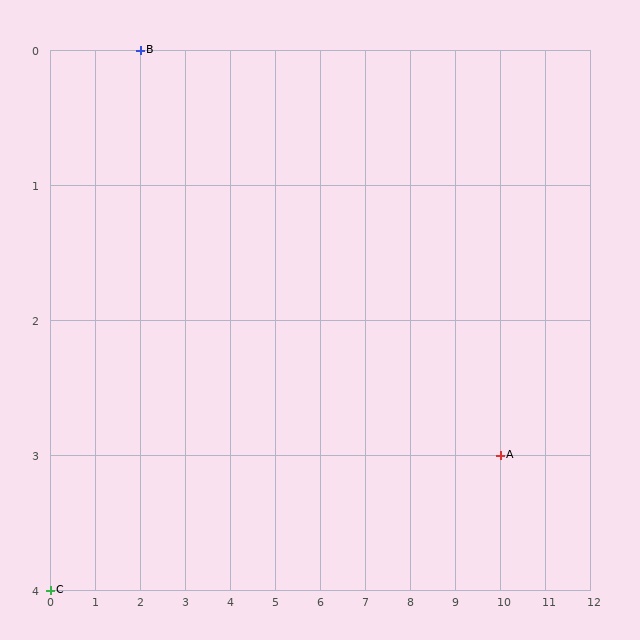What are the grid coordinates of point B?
Point B is at grid coordinates (2, 0).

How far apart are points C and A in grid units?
Points C and A are 10 columns and 1 row apart (about 10.0 grid units diagonally).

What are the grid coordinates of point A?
Point A is at grid coordinates (10, 3).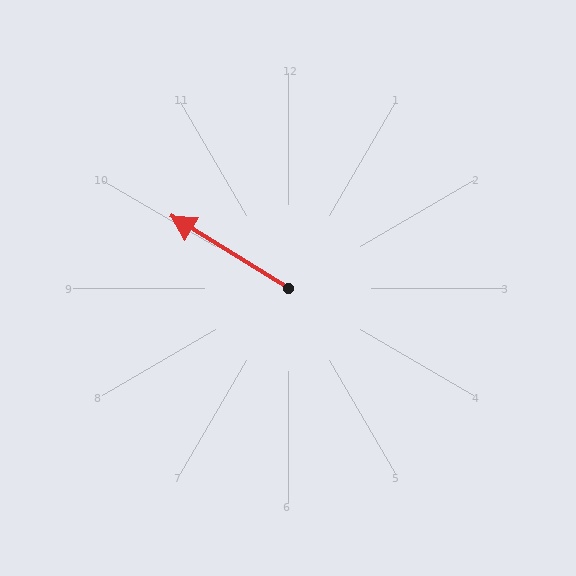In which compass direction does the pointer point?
Northwest.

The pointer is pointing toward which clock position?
Roughly 10 o'clock.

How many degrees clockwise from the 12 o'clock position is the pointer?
Approximately 301 degrees.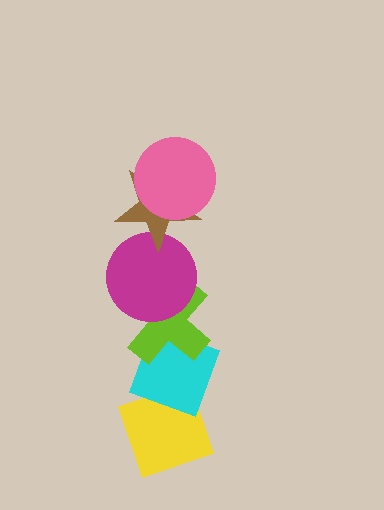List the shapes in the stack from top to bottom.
From top to bottom: the pink circle, the brown star, the magenta circle, the lime cross, the cyan diamond, the yellow diamond.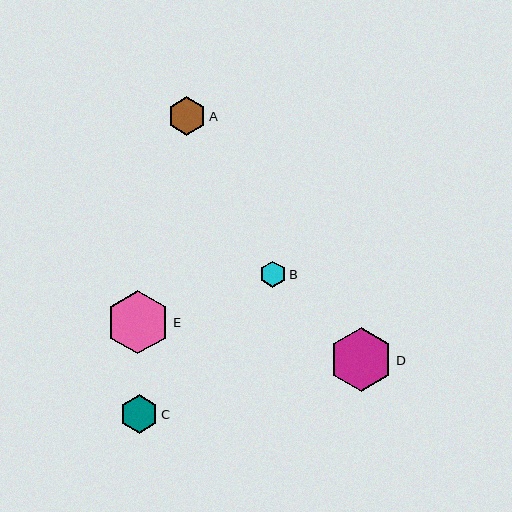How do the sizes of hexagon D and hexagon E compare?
Hexagon D and hexagon E are approximately the same size.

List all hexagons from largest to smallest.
From largest to smallest: D, E, A, C, B.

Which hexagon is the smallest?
Hexagon B is the smallest with a size of approximately 26 pixels.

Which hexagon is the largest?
Hexagon D is the largest with a size of approximately 64 pixels.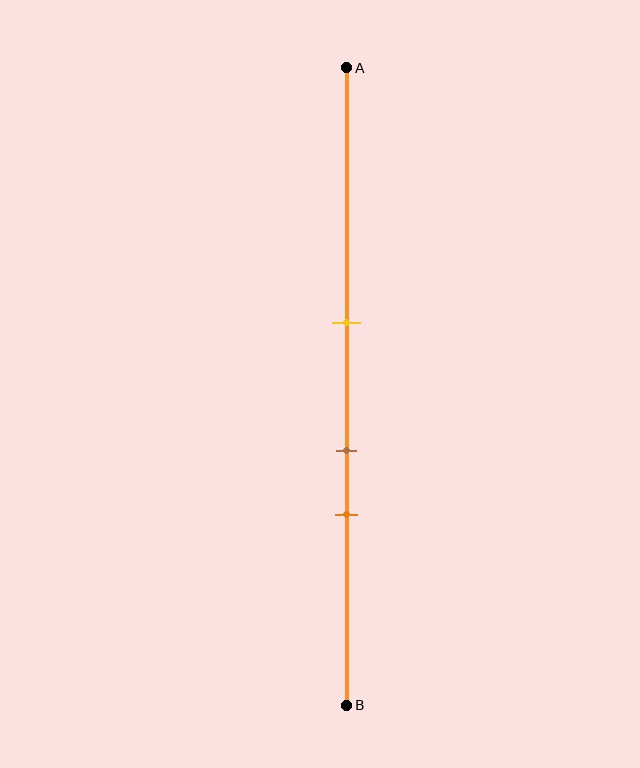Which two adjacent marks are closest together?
The brown and orange marks are the closest adjacent pair.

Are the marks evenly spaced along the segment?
Yes, the marks are approximately evenly spaced.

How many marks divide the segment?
There are 3 marks dividing the segment.